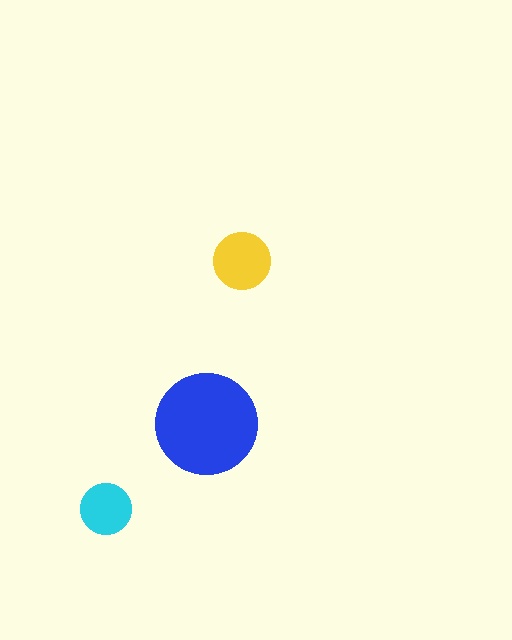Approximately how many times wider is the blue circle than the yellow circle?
About 2 times wider.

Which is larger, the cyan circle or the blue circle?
The blue one.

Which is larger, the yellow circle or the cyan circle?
The yellow one.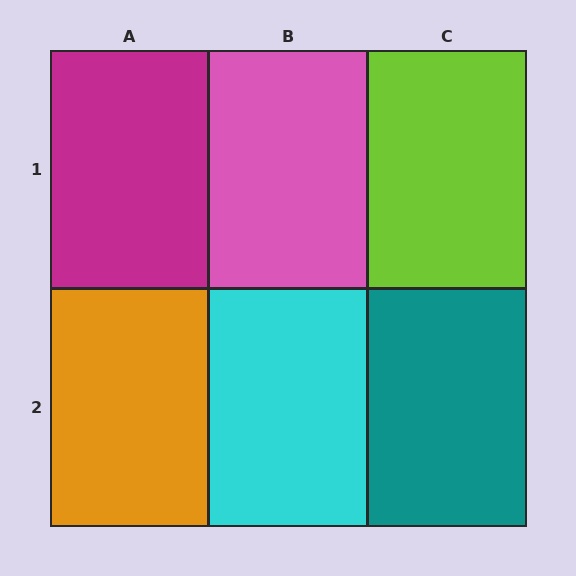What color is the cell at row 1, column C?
Lime.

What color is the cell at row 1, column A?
Magenta.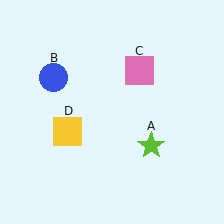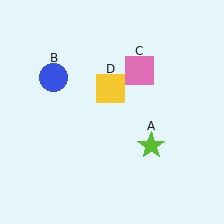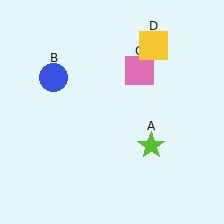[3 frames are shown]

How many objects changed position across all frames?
1 object changed position: yellow square (object D).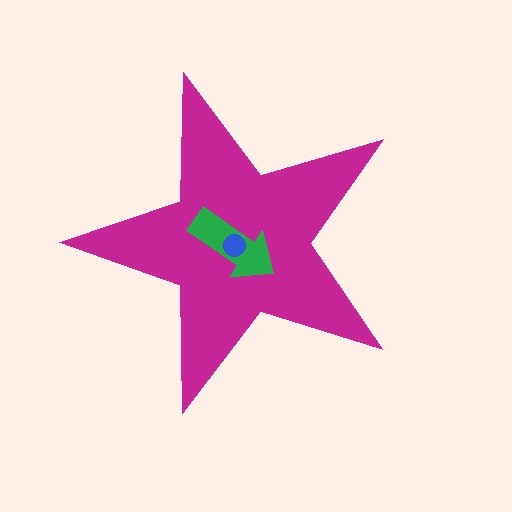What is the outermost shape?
The magenta star.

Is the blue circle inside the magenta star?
Yes.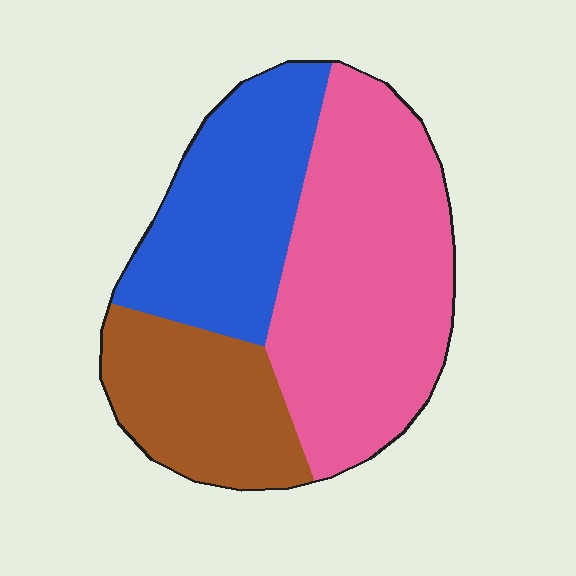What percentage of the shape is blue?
Blue takes up about one third (1/3) of the shape.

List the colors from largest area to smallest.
From largest to smallest: pink, blue, brown.